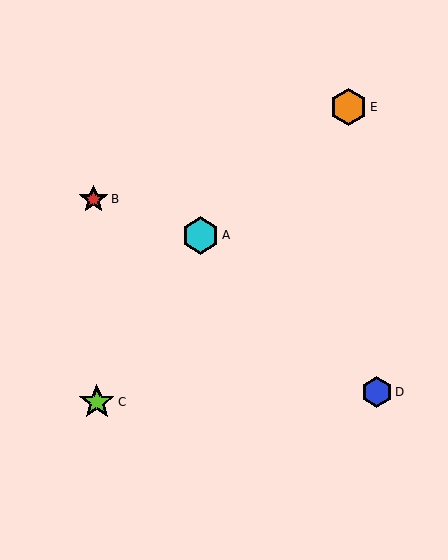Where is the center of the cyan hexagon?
The center of the cyan hexagon is at (201, 235).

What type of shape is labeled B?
Shape B is a red star.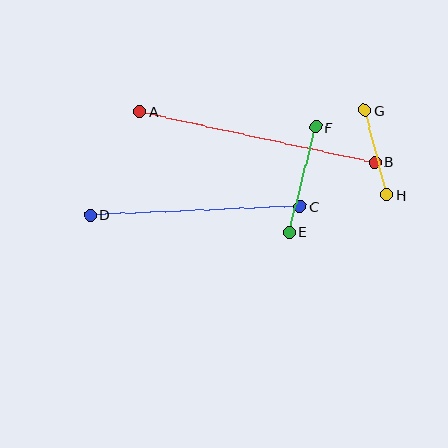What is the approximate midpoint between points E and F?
The midpoint is at approximately (303, 179) pixels.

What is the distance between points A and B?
The distance is approximately 241 pixels.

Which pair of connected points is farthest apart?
Points A and B are farthest apart.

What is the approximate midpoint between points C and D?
The midpoint is at approximately (195, 211) pixels.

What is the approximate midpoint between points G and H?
The midpoint is at approximately (375, 153) pixels.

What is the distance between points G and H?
The distance is approximately 87 pixels.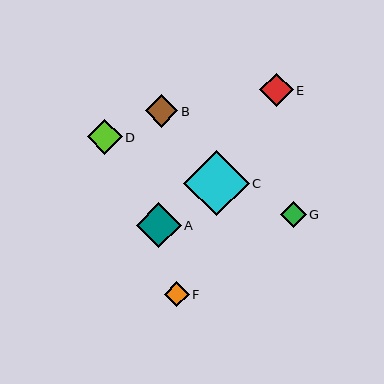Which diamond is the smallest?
Diamond F is the smallest with a size of approximately 25 pixels.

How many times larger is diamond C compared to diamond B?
Diamond C is approximately 2.0 times the size of diamond B.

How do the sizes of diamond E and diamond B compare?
Diamond E and diamond B are approximately the same size.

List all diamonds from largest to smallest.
From largest to smallest: C, A, D, E, B, G, F.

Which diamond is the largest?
Diamond C is the largest with a size of approximately 65 pixels.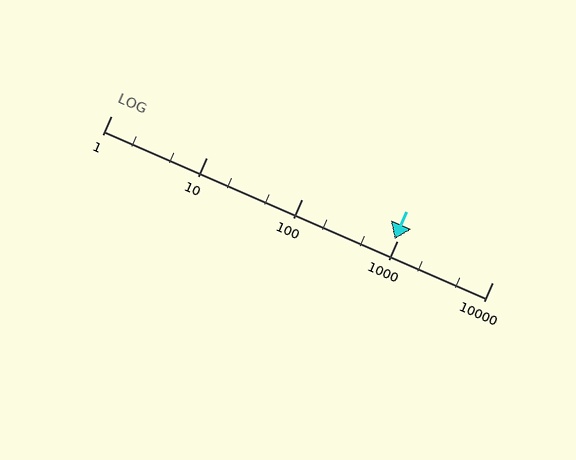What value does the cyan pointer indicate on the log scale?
The pointer indicates approximately 950.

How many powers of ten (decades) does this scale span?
The scale spans 4 decades, from 1 to 10000.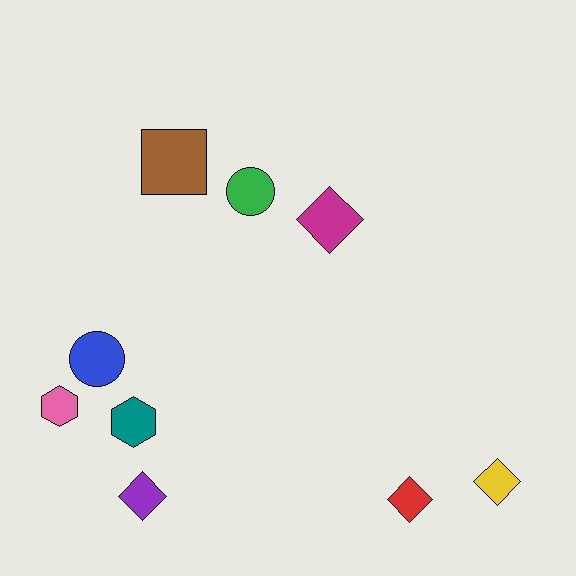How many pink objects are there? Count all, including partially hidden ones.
There is 1 pink object.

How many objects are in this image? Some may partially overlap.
There are 9 objects.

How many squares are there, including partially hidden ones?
There is 1 square.